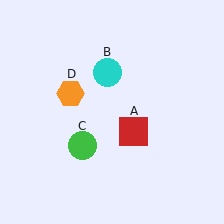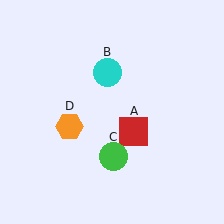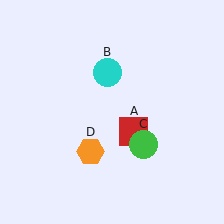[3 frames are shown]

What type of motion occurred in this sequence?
The green circle (object C), orange hexagon (object D) rotated counterclockwise around the center of the scene.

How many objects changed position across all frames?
2 objects changed position: green circle (object C), orange hexagon (object D).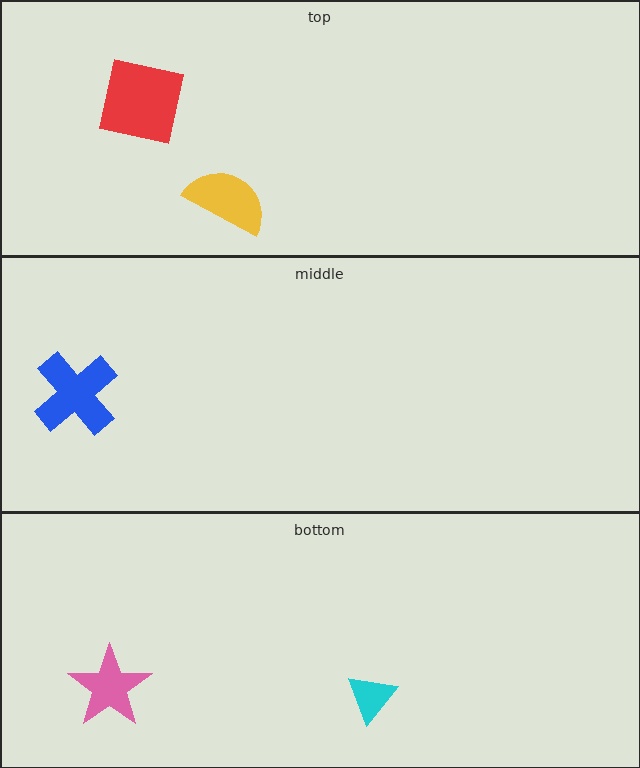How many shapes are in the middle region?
1.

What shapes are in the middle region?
The blue cross.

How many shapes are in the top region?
2.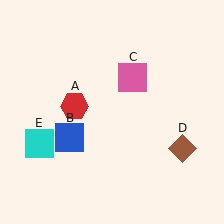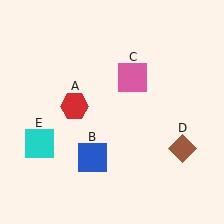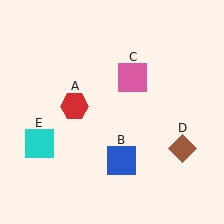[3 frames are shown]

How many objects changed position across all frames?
1 object changed position: blue square (object B).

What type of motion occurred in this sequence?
The blue square (object B) rotated counterclockwise around the center of the scene.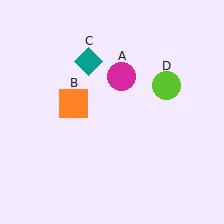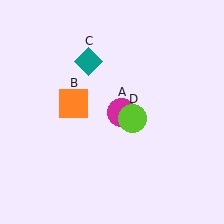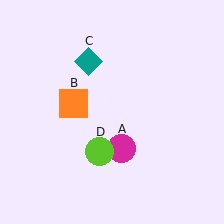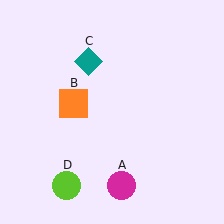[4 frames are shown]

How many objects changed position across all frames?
2 objects changed position: magenta circle (object A), lime circle (object D).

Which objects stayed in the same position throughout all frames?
Orange square (object B) and teal diamond (object C) remained stationary.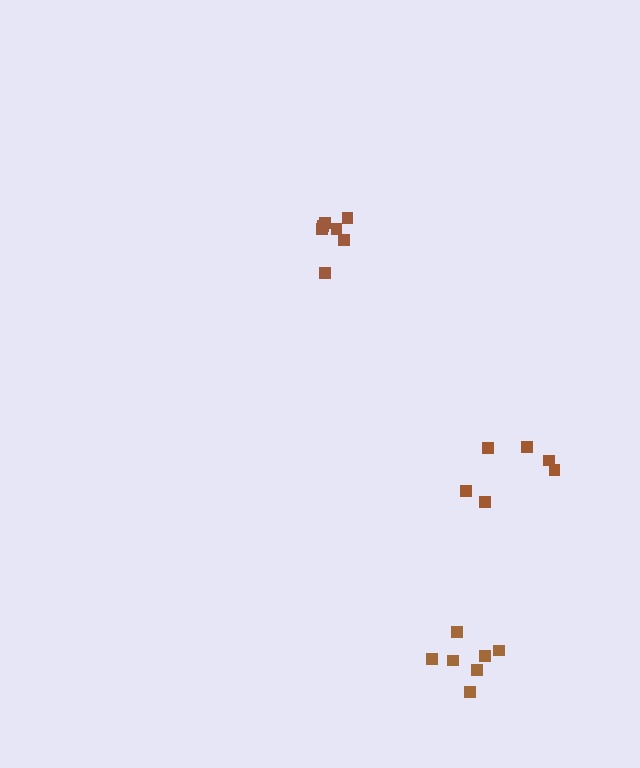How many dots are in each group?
Group 1: 7 dots, Group 2: 6 dots, Group 3: 7 dots (20 total).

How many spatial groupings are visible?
There are 3 spatial groupings.